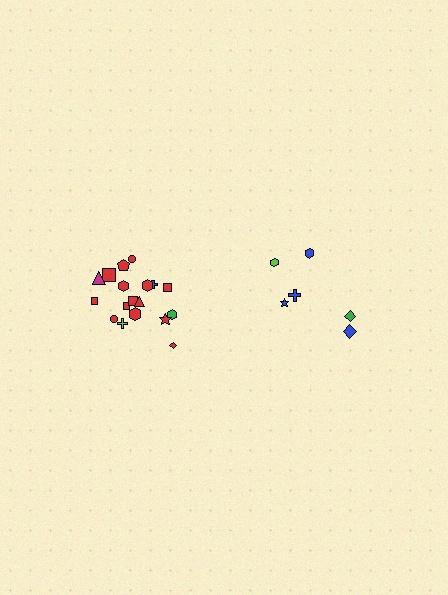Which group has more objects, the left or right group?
The left group.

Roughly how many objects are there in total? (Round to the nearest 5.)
Roughly 25 objects in total.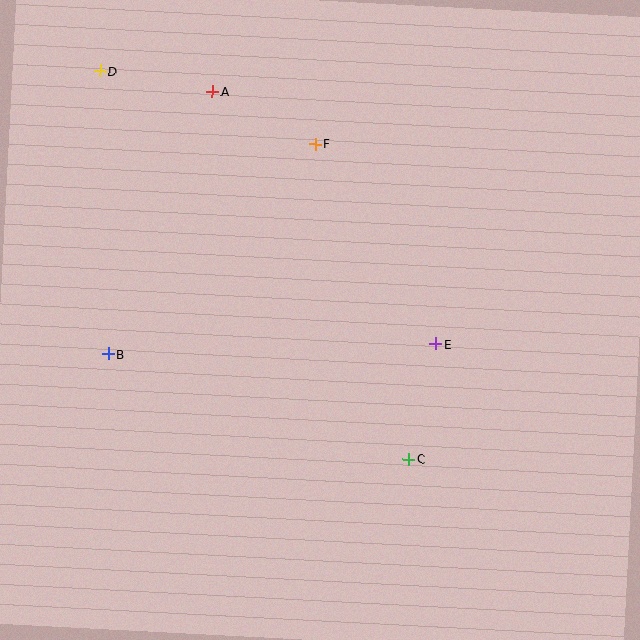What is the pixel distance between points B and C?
The distance between B and C is 318 pixels.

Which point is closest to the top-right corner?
Point F is closest to the top-right corner.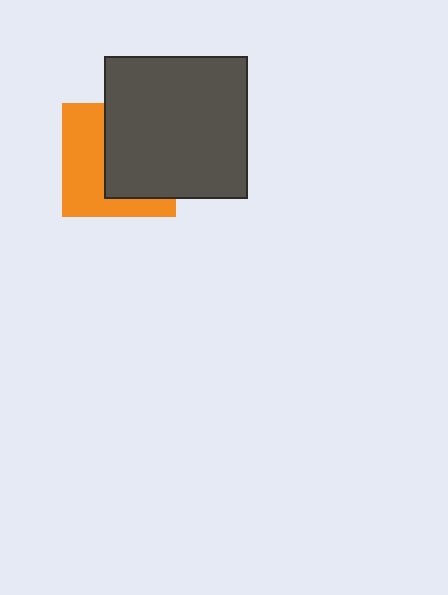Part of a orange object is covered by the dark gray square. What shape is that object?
It is a square.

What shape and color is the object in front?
The object in front is a dark gray square.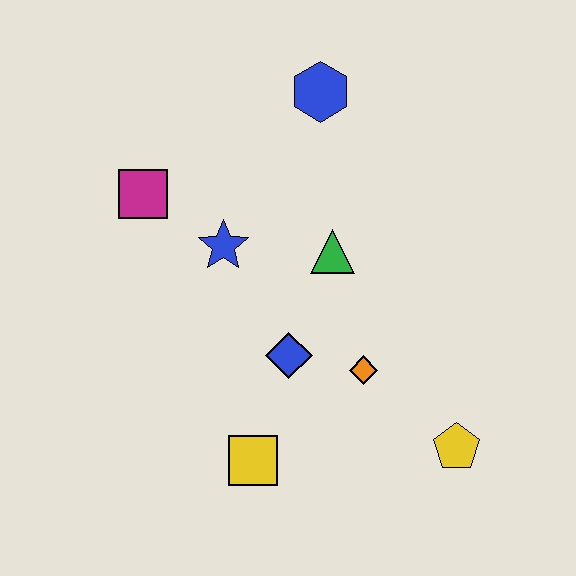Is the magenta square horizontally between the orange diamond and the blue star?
No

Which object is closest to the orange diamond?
The blue diamond is closest to the orange diamond.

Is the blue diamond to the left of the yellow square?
No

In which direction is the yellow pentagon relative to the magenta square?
The yellow pentagon is to the right of the magenta square.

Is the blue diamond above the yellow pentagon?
Yes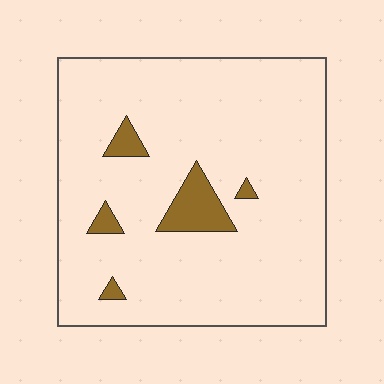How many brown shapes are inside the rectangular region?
5.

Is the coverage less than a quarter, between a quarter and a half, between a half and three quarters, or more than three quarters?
Less than a quarter.